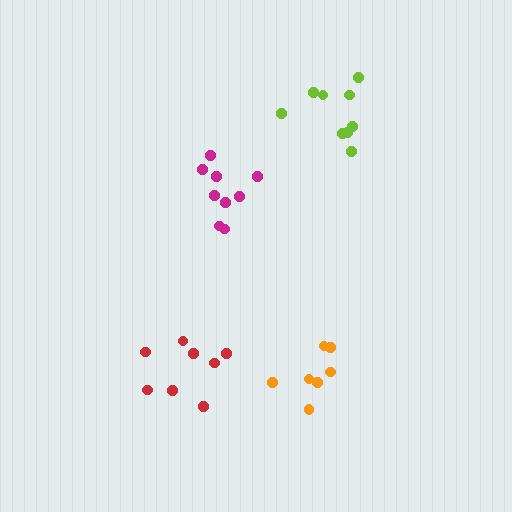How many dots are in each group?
Group 1: 8 dots, Group 2: 10 dots, Group 3: 7 dots, Group 4: 9 dots (34 total).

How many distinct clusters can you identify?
There are 4 distinct clusters.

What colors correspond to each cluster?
The clusters are colored: red, magenta, orange, lime.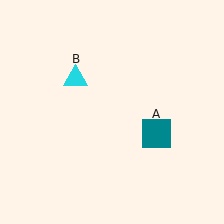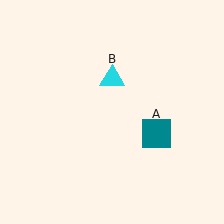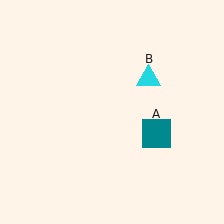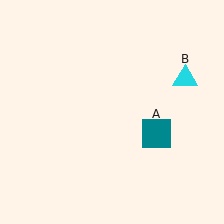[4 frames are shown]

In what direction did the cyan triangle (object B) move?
The cyan triangle (object B) moved right.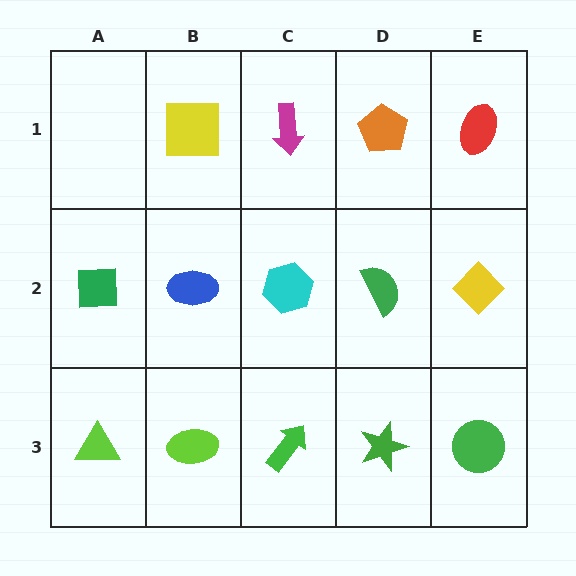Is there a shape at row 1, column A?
No, that cell is empty.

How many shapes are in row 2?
5 shapes.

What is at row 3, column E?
A green circle.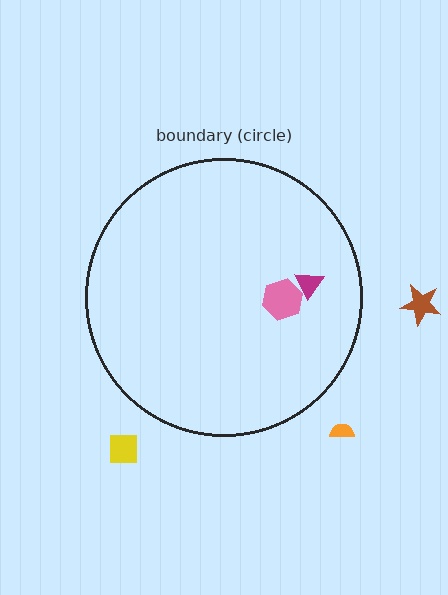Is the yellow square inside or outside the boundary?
Outside.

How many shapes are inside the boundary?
2 inside, 3 outside.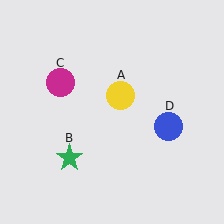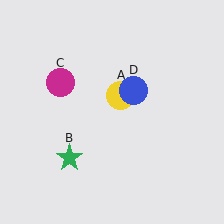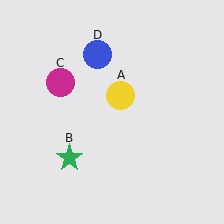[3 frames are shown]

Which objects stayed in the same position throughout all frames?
Yellow circle (object A) and green star (object B) and magenta circle (object C) remained stationary.